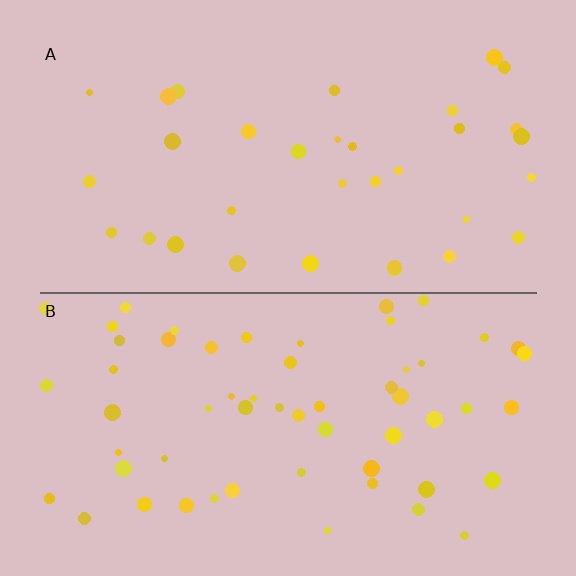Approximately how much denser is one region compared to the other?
Approximately 1.7× — region B over region A.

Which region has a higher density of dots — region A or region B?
B (the bottom).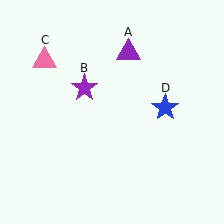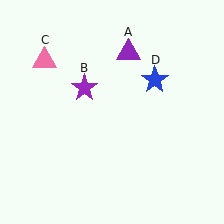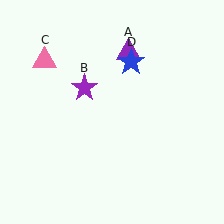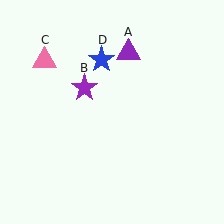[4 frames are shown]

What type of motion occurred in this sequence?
The blue star (object D) rotated counterclockwise around the center of the scene.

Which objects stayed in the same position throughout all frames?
Purple triangle (object A) and purple star (object B) and pink triangle (object C) remained stationary.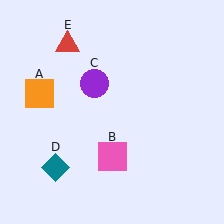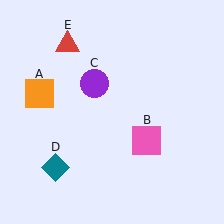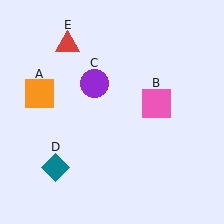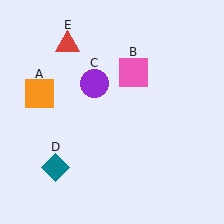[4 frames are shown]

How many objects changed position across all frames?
1 object changed position: pink square (object B).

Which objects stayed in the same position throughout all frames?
Orange square (object A) and purple circle (object C) and teal diamond (object D) and red triangle (object E) remained stationary.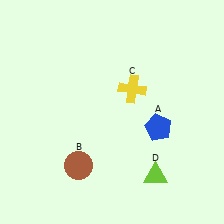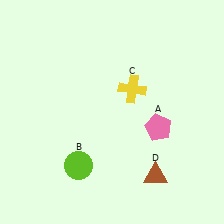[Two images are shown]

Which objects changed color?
A changed from blue to pink. B changed from brown to lime. D changed from lime to brown.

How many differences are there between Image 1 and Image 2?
There are 3 differences between the two images.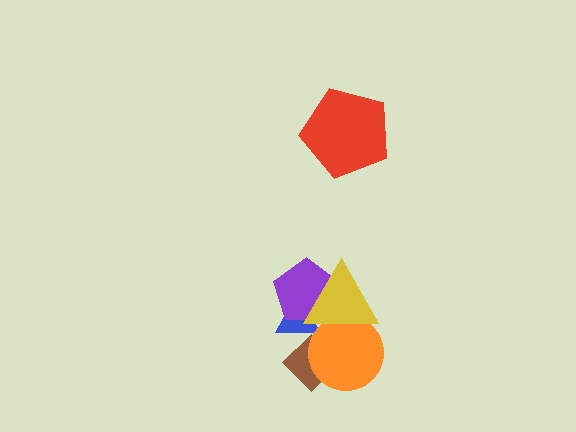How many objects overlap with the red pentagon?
0 objects overlap with the red pentagon.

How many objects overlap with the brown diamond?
2 objects overlap with the brown diamond.